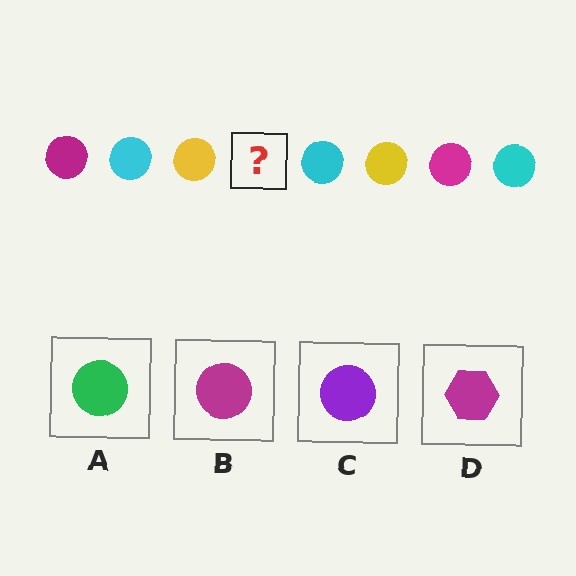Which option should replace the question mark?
Option B.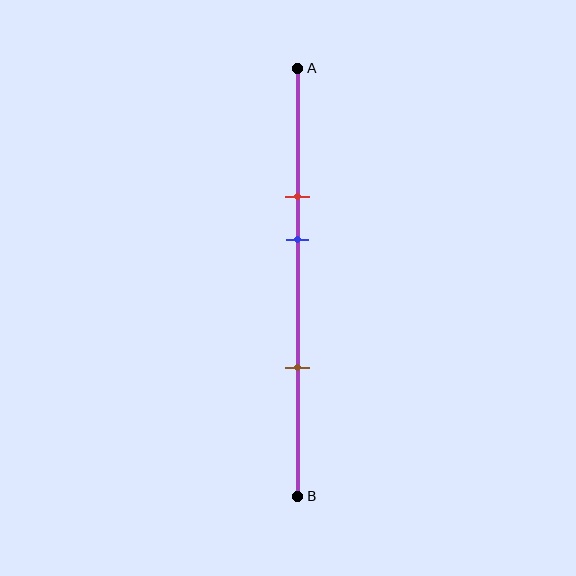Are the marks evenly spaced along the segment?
No, the marks are not evenly spaced.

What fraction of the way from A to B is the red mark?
The red mark is approximately 30% (0.3) of the way from A to B.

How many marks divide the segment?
There are 3 marks dividing the segment.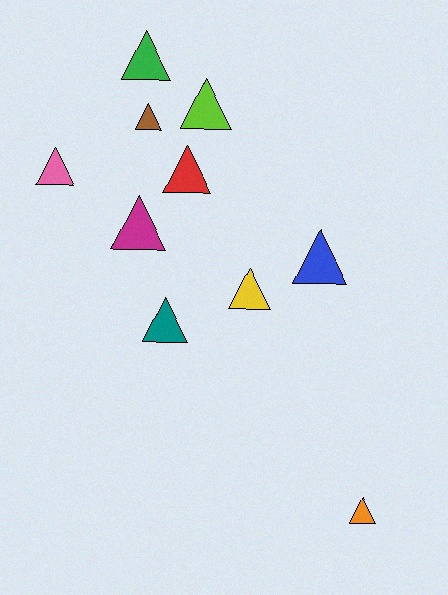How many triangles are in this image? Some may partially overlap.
There are 10 triangles.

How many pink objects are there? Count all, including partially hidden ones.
There is 1 pink object.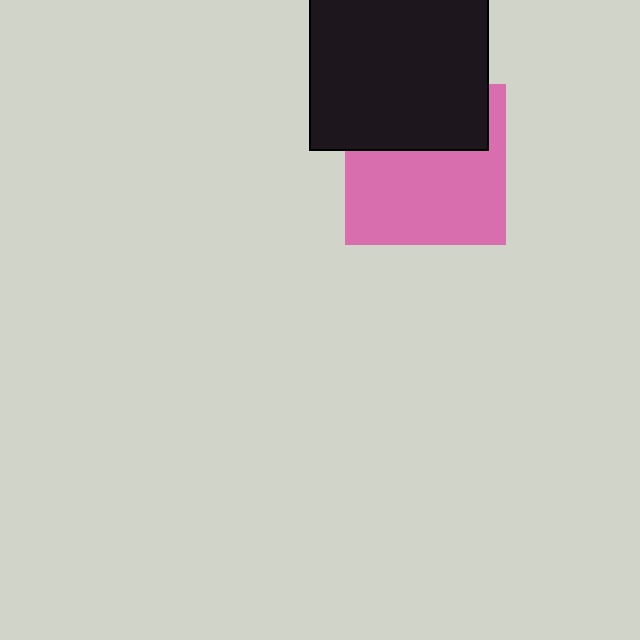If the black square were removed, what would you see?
You would see the complete pink square.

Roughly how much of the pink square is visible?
About half of it is visible (roughly 62%).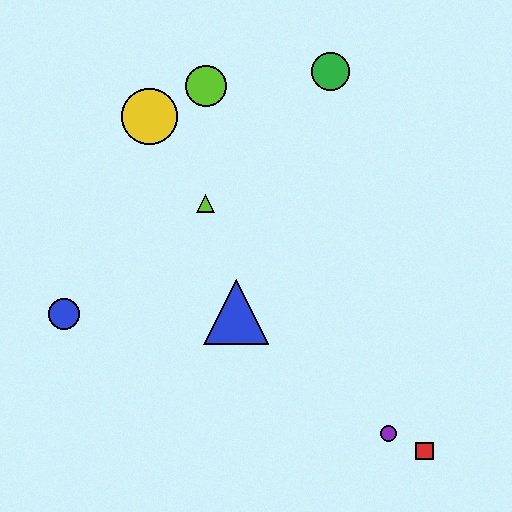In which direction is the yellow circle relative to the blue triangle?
The yellow circle is above the blue triangle.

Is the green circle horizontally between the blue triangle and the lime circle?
No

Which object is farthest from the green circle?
The red square is farthest from the green circle.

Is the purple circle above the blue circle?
No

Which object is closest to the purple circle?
The red square is closest to the purple circle.